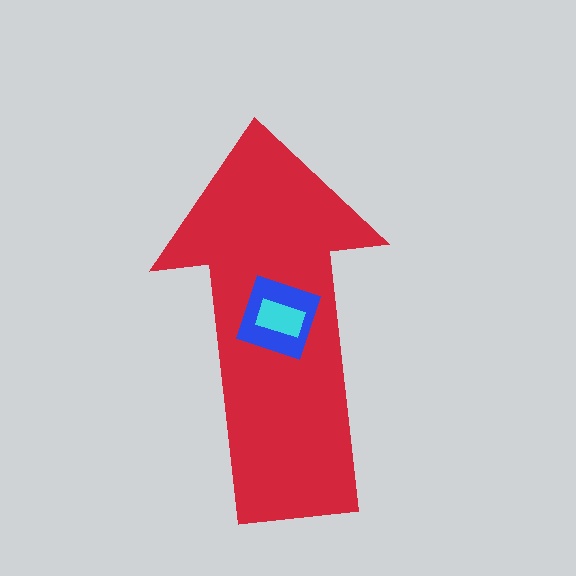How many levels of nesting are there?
3.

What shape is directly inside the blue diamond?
The cyan rectangle.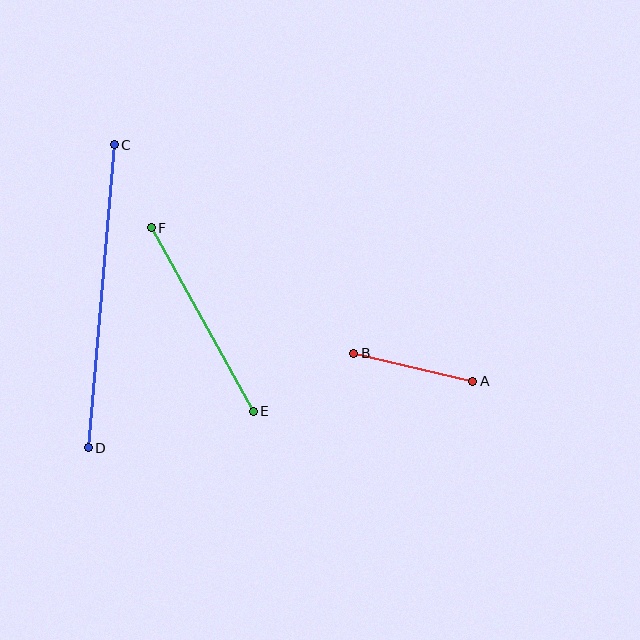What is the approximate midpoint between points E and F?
The midpoint is at approximately (202, 319) pixels.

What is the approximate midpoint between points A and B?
The midpoint is at approximately (413, 367) pixels.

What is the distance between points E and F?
The distance is approximately 210 pixels.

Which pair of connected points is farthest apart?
Points C and D are farthest apart.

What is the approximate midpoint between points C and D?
The midpoint is at approximately (101, 296) pixels.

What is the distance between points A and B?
The distance is approximately 122 pixels.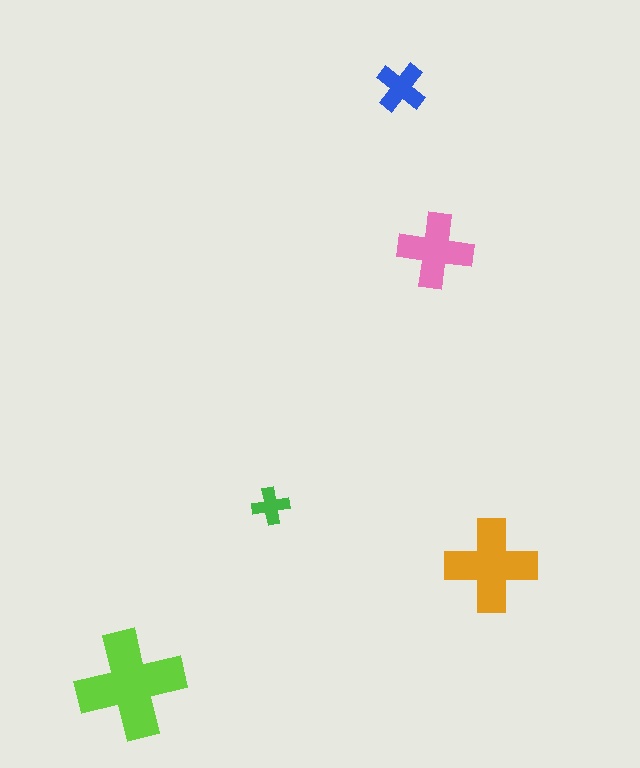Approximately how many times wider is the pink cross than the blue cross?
About 1.5 times wider.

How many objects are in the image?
There are 5 objects in the image.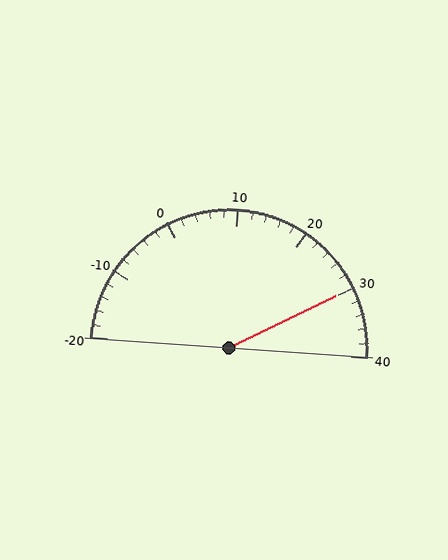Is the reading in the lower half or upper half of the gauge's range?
The reading is in the upper half of the range (-20 to 40).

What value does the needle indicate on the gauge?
The needle indicates approximately 30.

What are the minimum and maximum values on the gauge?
The gauge ranges from -20 to 40.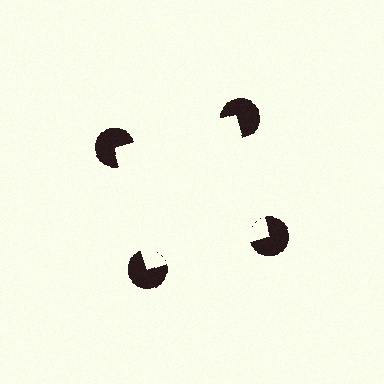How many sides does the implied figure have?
4 sides.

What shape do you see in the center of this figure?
An illusory square — its edges are inferred from the aligned wedge cuts in the pac-man discs, not physically drawn.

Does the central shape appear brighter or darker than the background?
It typically appears slightly brighter than the background, even though no actual brightness change is drawn.